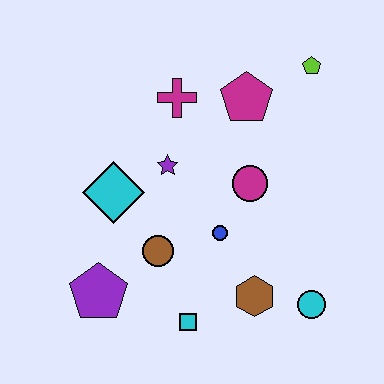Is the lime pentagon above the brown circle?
Yes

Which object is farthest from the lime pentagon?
The purple pentagon is farthest from the lime pentagon.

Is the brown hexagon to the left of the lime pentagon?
Yes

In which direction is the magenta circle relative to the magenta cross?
The magenta circle is below the magenta cross.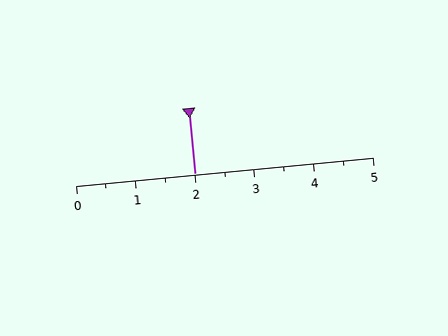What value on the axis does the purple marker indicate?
The marker indicates approximately 2.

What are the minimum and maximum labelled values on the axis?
The axis runs from 0 to 5.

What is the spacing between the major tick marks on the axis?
The major ticks are spaced 1 apart.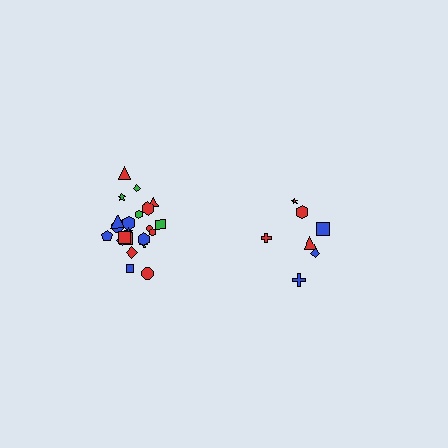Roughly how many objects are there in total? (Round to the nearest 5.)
Roughly 30 objects in total.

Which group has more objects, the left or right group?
The left group.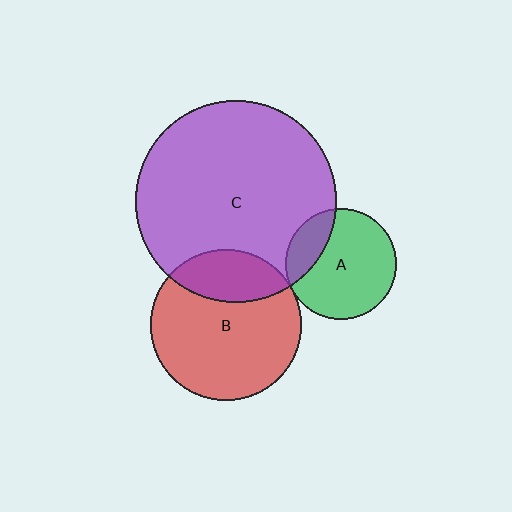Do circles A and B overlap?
Yes.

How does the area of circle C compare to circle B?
Approximately 1.8 times.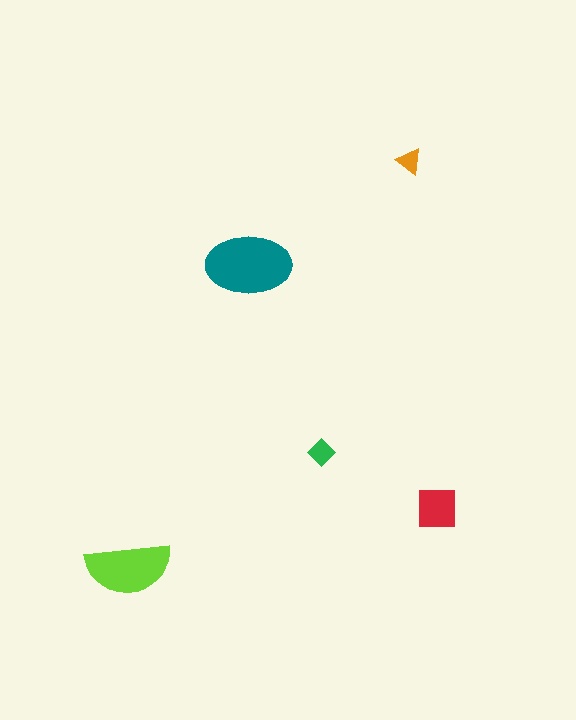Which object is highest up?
The orange triangle is topmost.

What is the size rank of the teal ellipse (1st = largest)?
1st.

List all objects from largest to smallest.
The teal ellipse, the lime semicircle, the red square, the green diamond, the orange triangle.